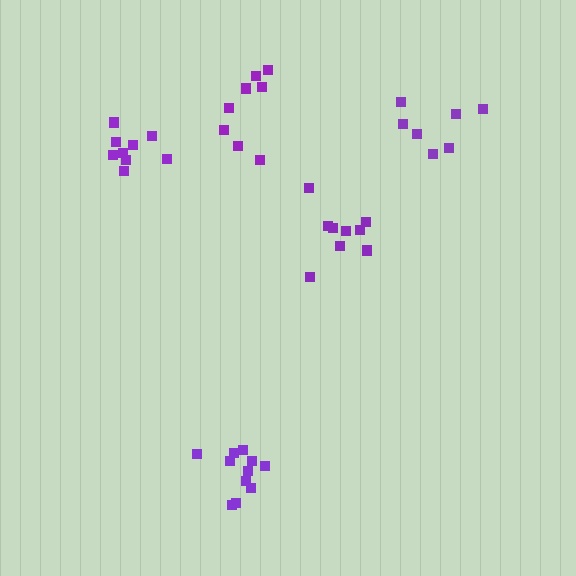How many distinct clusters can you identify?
There are 5 distinct clusters.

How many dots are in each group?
Group 1: 11 dots, Group 2: 7 dots, Group 3: 9 dots, Group 4: 9 dots, Group 5: 8 dots (44 total).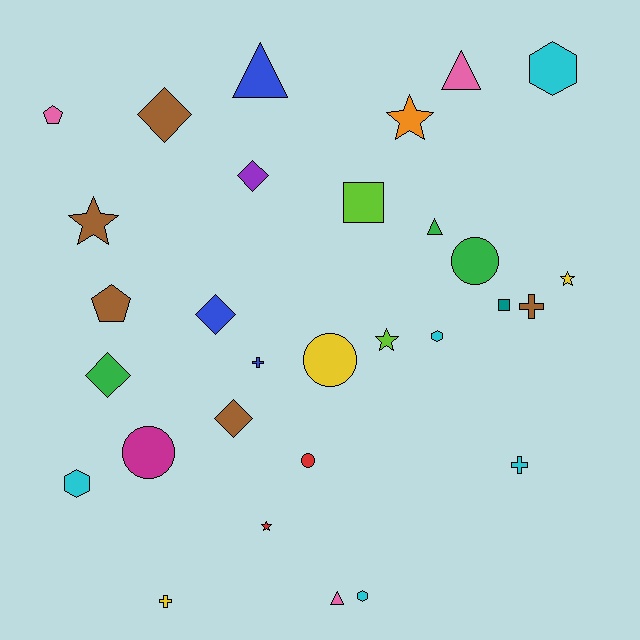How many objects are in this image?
There are 30 objects.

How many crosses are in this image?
There are 4 crosses.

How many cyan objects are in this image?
There are 5 cyan objects.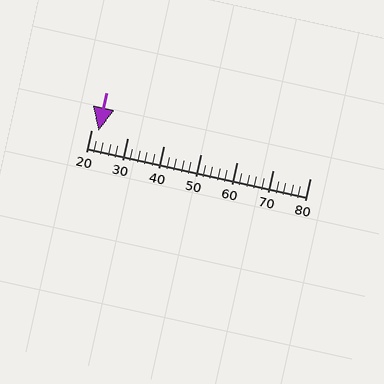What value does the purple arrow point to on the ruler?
The purple arrow points to approximately 22.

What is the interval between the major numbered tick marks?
The major tick marks are spaced 10 units apart.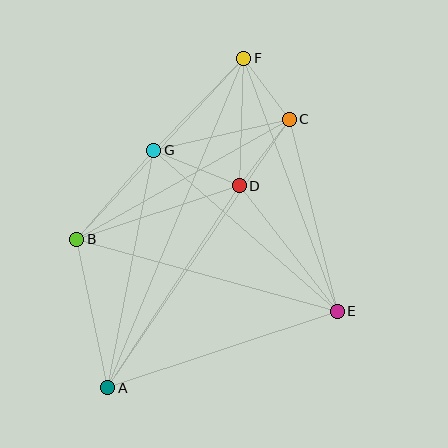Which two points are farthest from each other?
Points A and F are farthest from each other.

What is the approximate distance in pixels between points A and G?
The distance between A and G is approximately 241 pixels.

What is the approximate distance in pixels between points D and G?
The distance between D and G is approximately 93 pixels.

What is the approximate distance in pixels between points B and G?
The distance between B and G is approximately 117 pixels.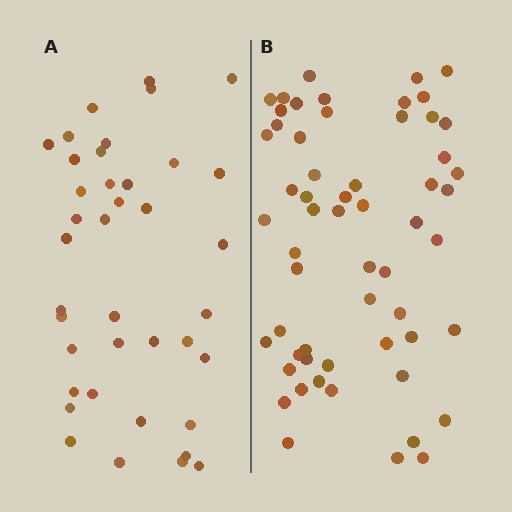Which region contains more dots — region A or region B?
Region B (the right region) has more dots.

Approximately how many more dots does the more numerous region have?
Region B has approximately 20 more dots than region A.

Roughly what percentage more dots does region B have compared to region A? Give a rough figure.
About 50% more.